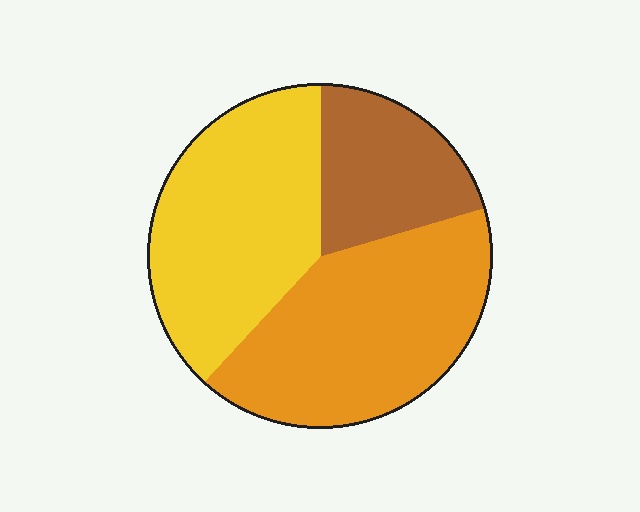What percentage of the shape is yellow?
Yellow takes up about three eighths (3/8) of the shape.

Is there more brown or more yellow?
Yellow.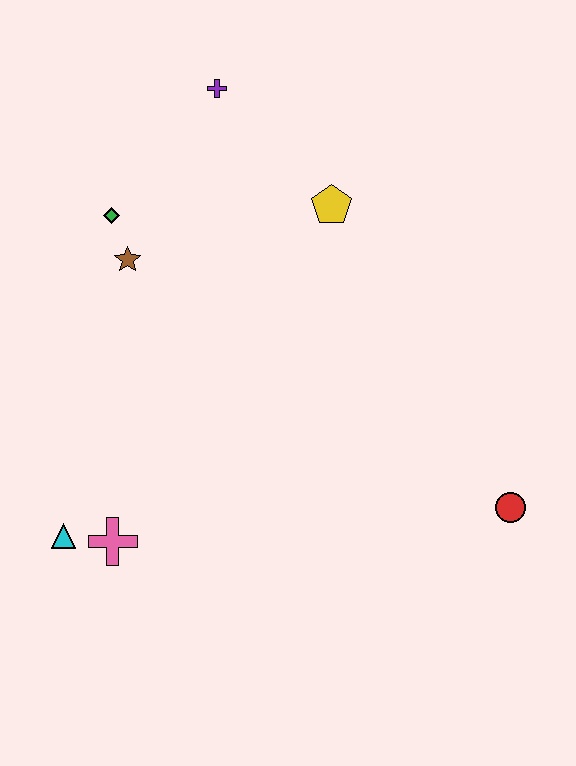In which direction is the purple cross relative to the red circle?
The purple cross is above the red circle.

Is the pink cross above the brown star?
No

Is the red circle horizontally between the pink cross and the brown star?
No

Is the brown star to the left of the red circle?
Yes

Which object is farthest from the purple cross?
The red circle is farthest from the purple cross.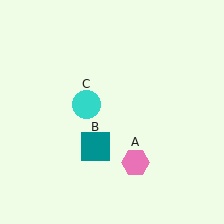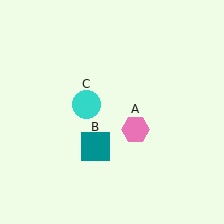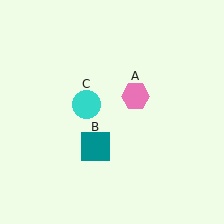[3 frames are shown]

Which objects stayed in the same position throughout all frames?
Teal square (object B) and cyan circle (object C) remained stationary.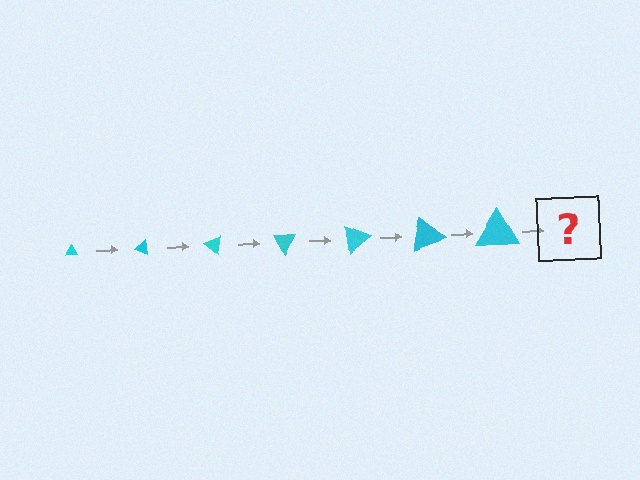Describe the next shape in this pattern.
It should be a triangle, larger than the previous one and rotated 140 degrees from the start.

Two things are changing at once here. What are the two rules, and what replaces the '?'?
The two rules are that the triangle grows larger each step and it rotates 20 degrees each step. The '?' should be a triangle, larger than the previous one and rotated 140 degrees from the start.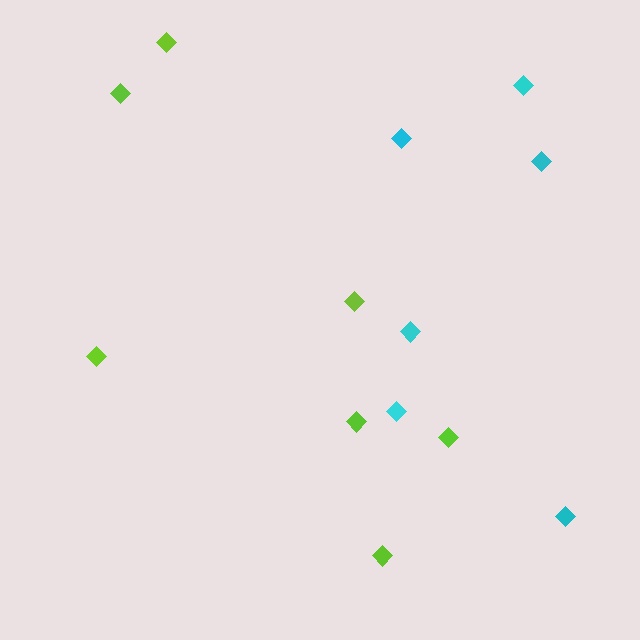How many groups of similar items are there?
There are 2 groups: one group of cyan diamonds (6) and one group of lime diamonds (7).